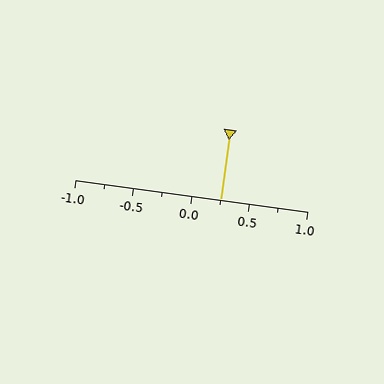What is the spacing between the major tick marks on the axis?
The major ticks are spaced 0.5 apart.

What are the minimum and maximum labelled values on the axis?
The axis runs from -1.0 to 1.0.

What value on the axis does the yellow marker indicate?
The marker indicates approximately 0.25.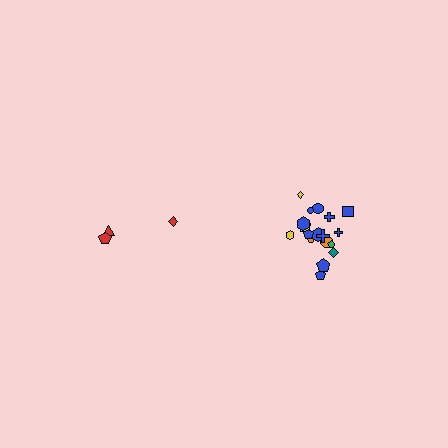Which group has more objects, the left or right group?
The right group.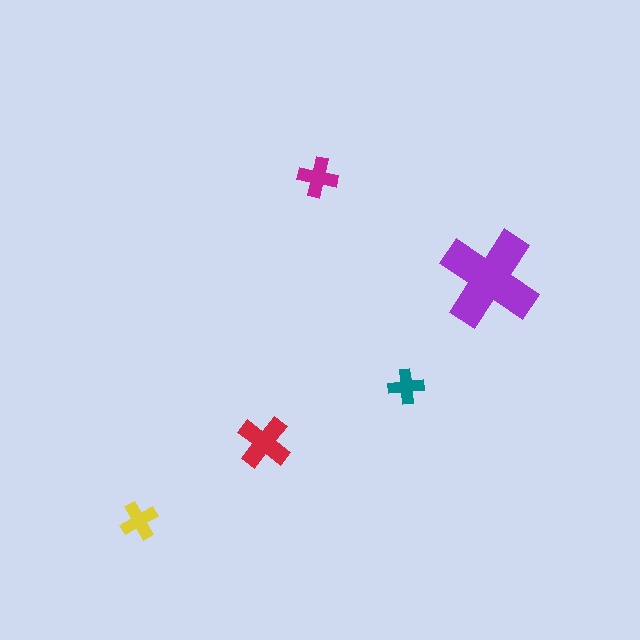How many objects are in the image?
There are 5 objects in the image.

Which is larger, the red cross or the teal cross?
The red one.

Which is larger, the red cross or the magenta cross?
The red one.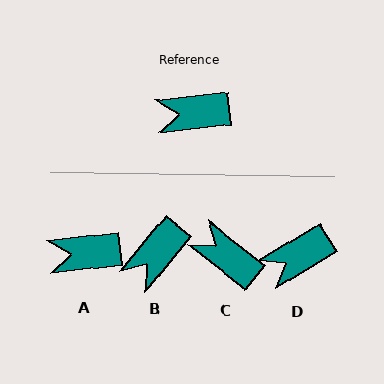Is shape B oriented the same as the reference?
No, it is off by about 44 degrees.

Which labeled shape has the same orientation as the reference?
A.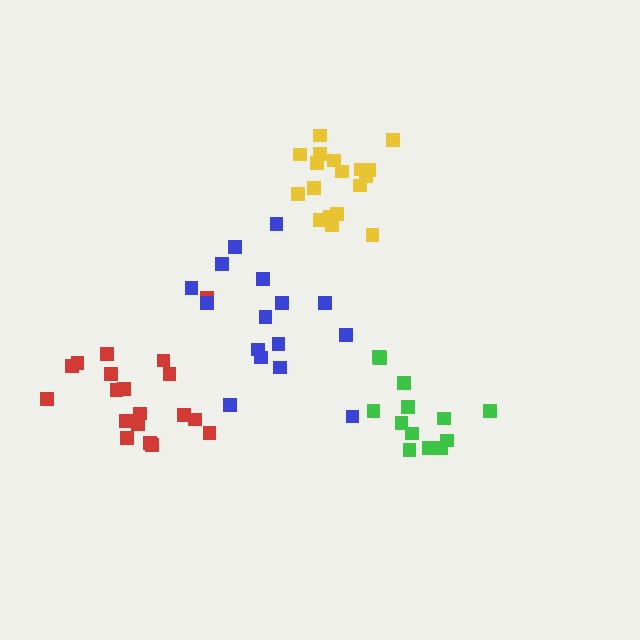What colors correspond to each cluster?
The clusters are colored: green, red, yellow, blue.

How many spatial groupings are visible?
There are 4 spatial groupings.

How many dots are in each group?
Group 1: 13 dots, Group 2: 19 dots, Group 3: 18 dots, Group 4: 16 dots (66 total).